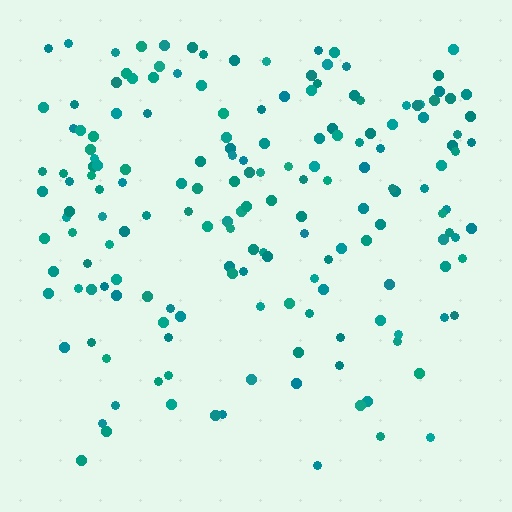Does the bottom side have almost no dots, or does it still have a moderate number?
Still a moderate number, just noticeably fewer than the top.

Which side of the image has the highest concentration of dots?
The top.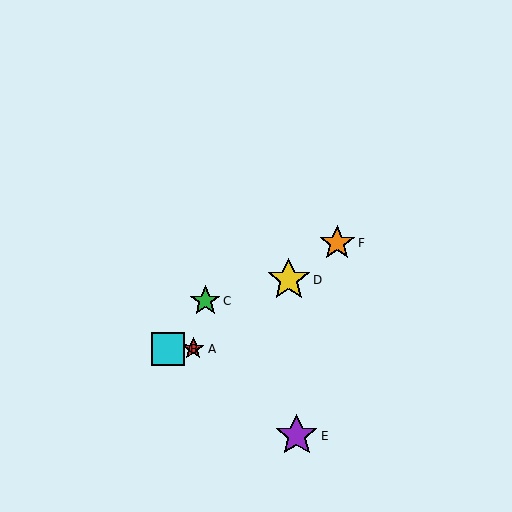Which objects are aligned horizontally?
Objects A, B, G are aligned horizontally.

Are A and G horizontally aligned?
Yes, both are at y≈349.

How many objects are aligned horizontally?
3 objects (A, B, G) are aligned horizontally.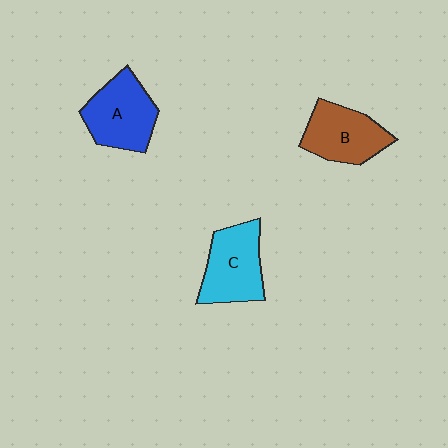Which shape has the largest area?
Shape A (blue).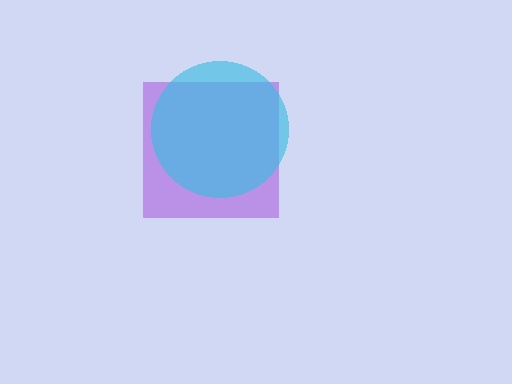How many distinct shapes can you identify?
There are 2 distinct shapes: a purple square, a cyan circle.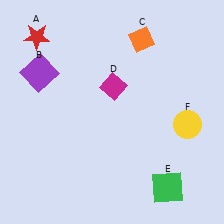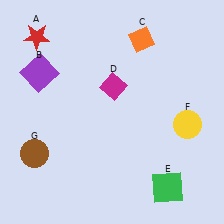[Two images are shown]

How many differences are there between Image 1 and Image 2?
There is 1 difference between the two images.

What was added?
A brown circle (G) was added in Image 2.